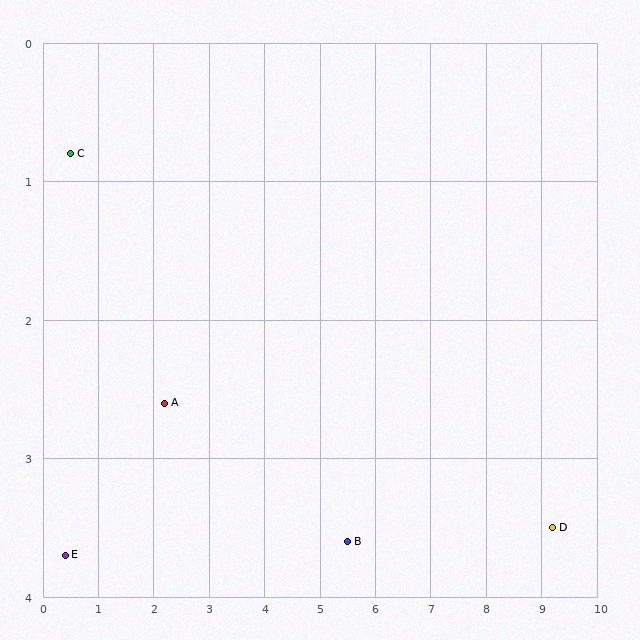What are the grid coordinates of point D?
Point D is at approximately (9.2, 3.5).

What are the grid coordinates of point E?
Point E is at approximately (0.4, 3.7).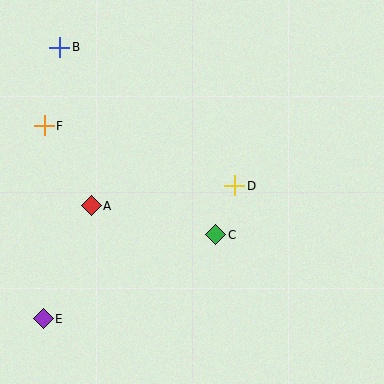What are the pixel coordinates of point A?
Point A is at (91, 206).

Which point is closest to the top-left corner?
Point B is closest to the top-left corner.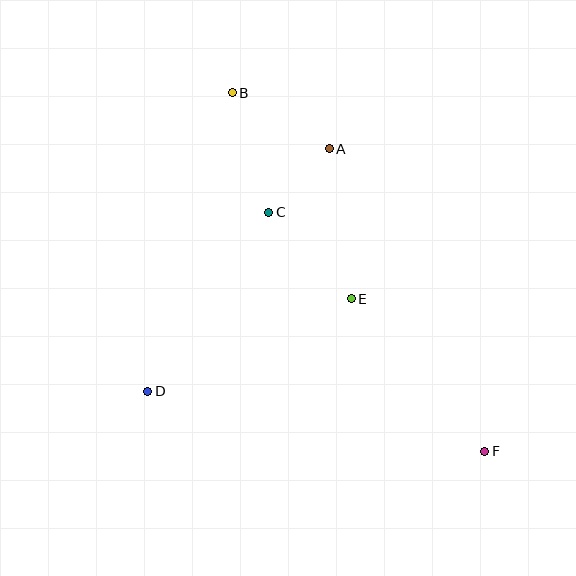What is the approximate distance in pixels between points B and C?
The distance between B and C is approximately 125 pixels.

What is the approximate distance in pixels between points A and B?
The distance between A and B is approximately 112 pixels.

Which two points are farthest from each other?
Points B and F are farthest from each other.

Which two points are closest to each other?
Points A and C are closest to each other.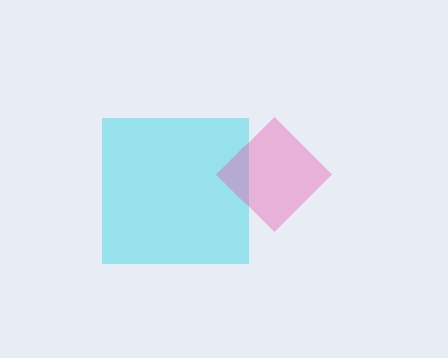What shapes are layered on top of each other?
The layered shapes are: a cyan square, a pink diamond.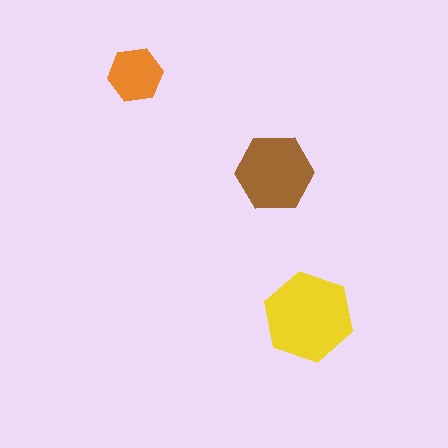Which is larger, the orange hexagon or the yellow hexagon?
The yellow one.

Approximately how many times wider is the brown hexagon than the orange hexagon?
About 1.5 times wider.